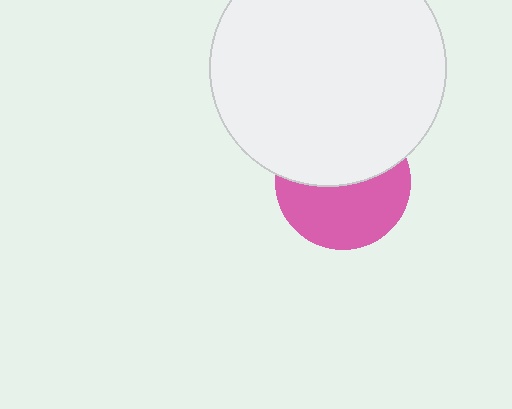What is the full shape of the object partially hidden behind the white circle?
The partially hidden object is a pink circle.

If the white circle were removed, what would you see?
You would see the complete pink circle.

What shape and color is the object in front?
The object in front is a white circle.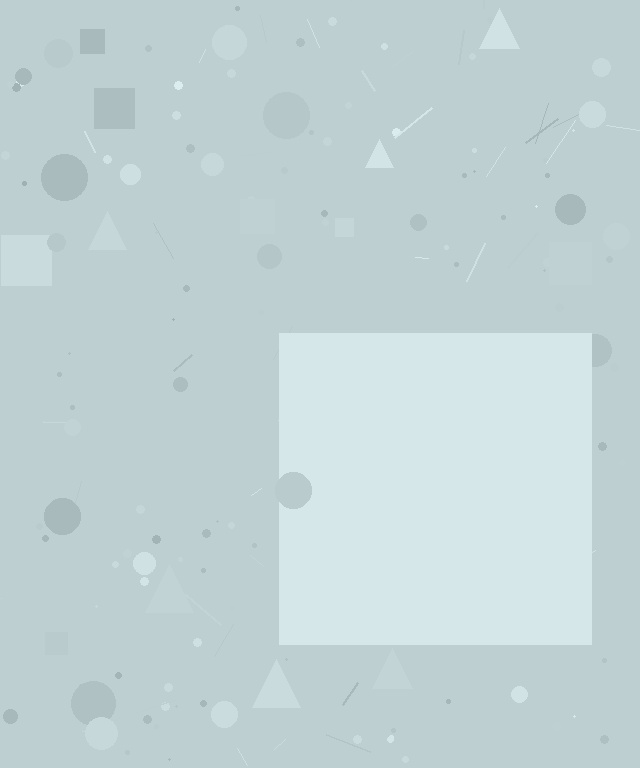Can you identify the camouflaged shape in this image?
The camouflaged shape is a square.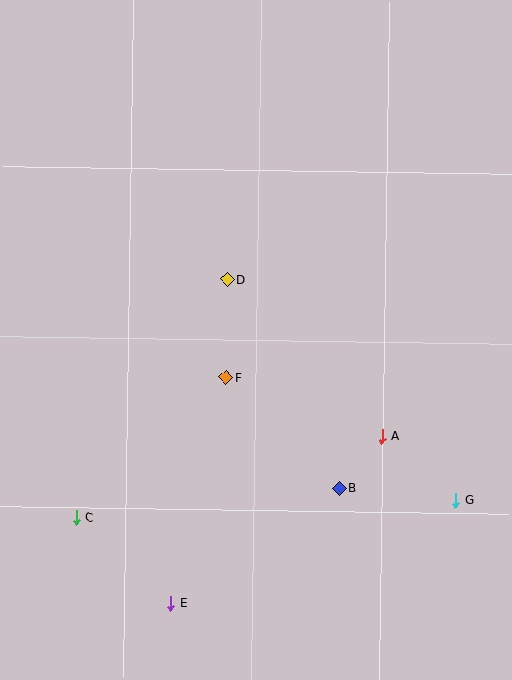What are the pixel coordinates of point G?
Point G is at (455, 500).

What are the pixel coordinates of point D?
Point D is at (227, 279).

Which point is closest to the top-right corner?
Point D is closest to the top-right corner.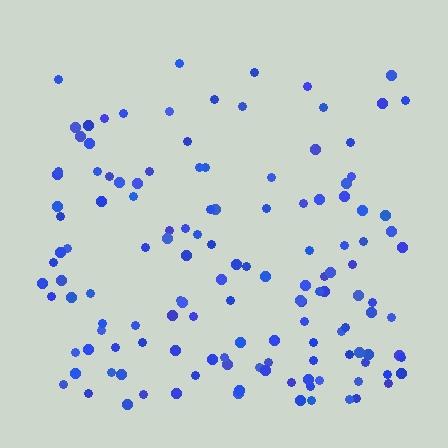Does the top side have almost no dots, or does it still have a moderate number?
Still a moderate number, just noticeably fewer than the bottom.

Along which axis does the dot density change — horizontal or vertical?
Vertical.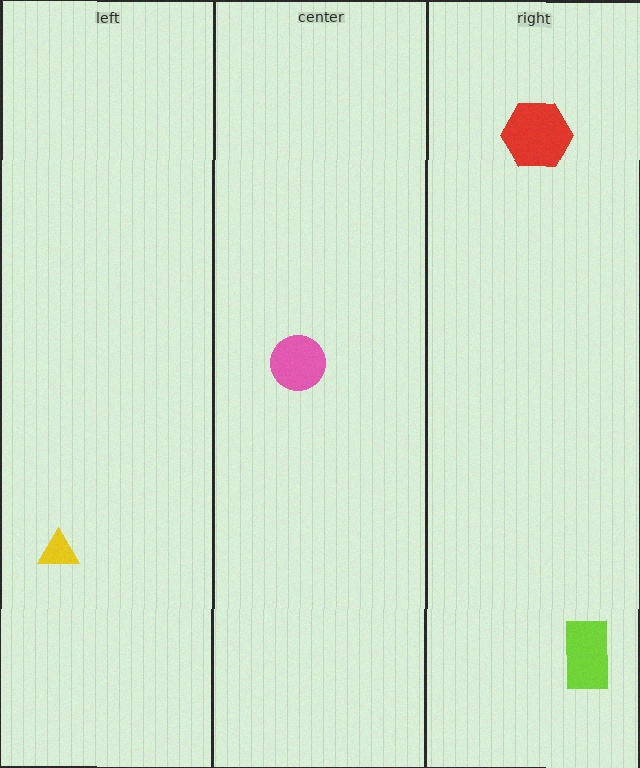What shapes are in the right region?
The red hexagon, the lime rectangle.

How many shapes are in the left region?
1.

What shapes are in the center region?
The pink circle.